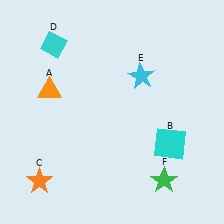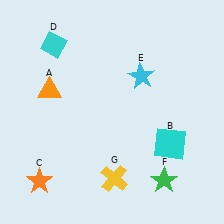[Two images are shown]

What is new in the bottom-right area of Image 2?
A yellow cross (G) was added in the bottom-right area of Image 2.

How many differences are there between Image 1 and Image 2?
There is 1 difference between the two images.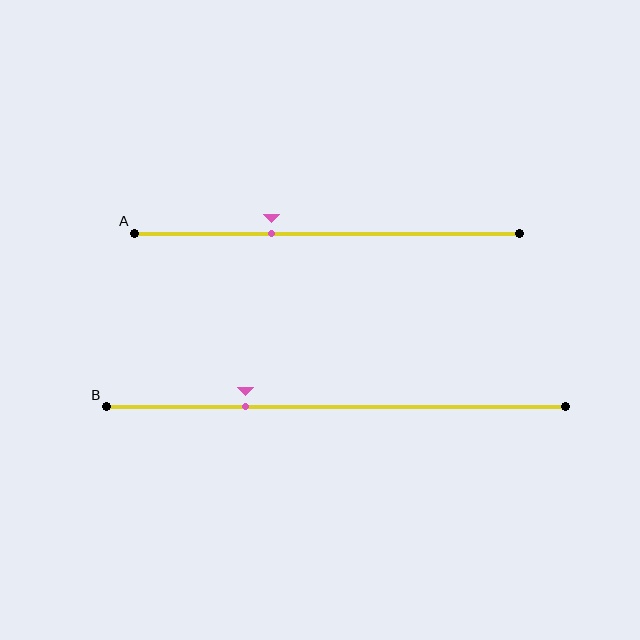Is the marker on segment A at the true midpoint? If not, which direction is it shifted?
No, the marker on segment A is shifted to the left by about 14% of the segment length.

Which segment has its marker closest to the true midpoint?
Segment A has its marker closest to the true midpoint.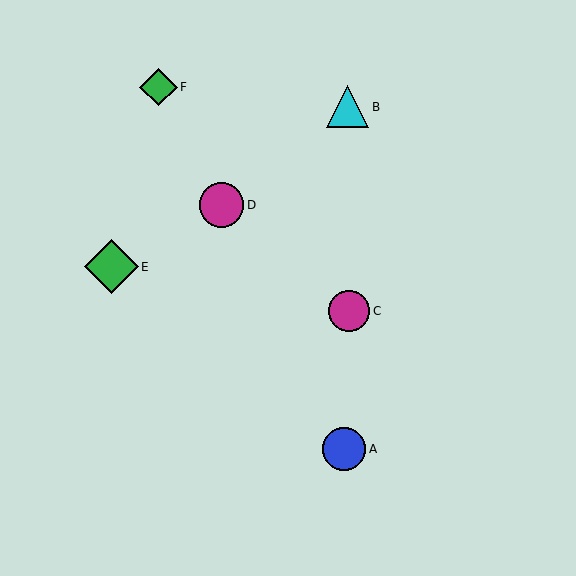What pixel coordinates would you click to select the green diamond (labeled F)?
Click at (158, 87) to select the green diamond F.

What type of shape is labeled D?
Shape D is a magenta circle.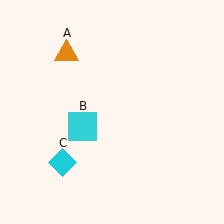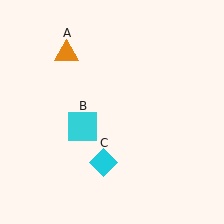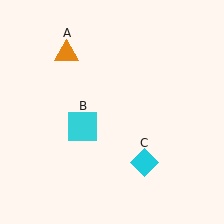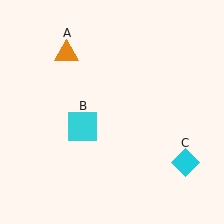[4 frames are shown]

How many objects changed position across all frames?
1 object changed position: cyan diamond (object C).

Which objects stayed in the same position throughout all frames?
Orange triangle (object A) and cyan square (object B) remained stationary.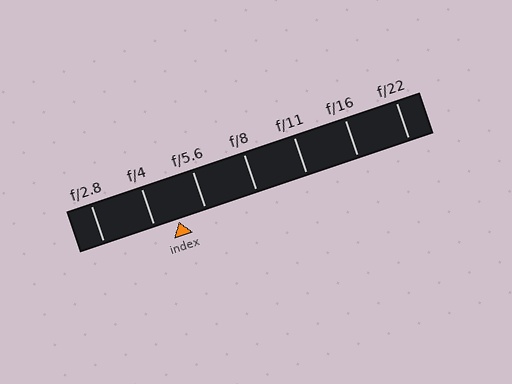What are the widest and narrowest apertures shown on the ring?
The widest aperture shown is f/2.8 and the narrowest is f/22.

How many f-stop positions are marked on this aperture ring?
There are 7 f-stop positions marked.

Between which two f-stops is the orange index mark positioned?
The index mark is between f/4 and f/5.6.